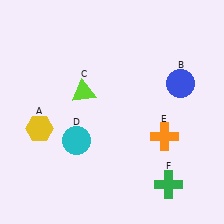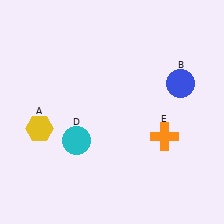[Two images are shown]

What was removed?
The lime triangle (C), the green cross (F) were removed in Image 2.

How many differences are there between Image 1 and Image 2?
There are 2 differences between the two images.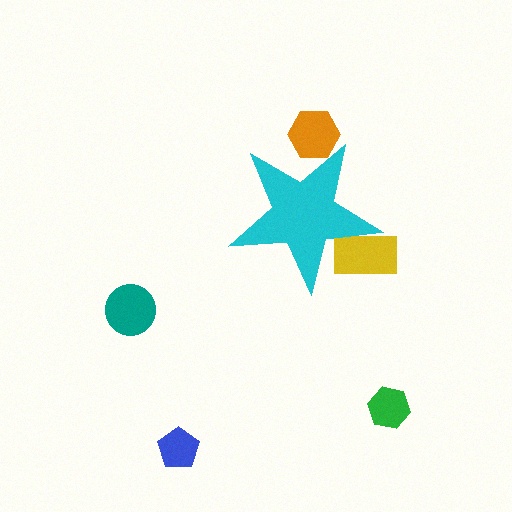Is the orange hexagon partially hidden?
Yes, the orange hexagon is partially hidden behind the cyan star.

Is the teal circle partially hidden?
No, the teal circle is fully visible.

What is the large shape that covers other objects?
A cyan star.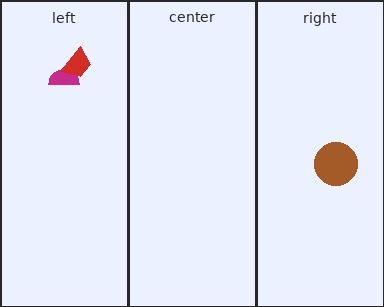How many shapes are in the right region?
1.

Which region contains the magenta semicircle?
The left region.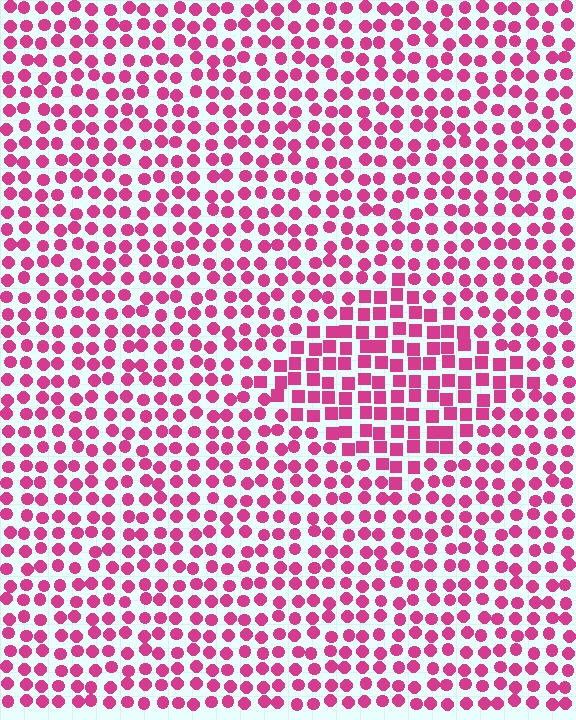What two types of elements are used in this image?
The image uses squares inside the diamond region and circles outside it.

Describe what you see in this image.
The image is filled with small magenta elements arranged in a uniform grid. A diamond-shaped region contains squares, while the surrounding area contains circles. The boundary is defined purely by the change in element shape.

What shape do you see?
I see a diamond.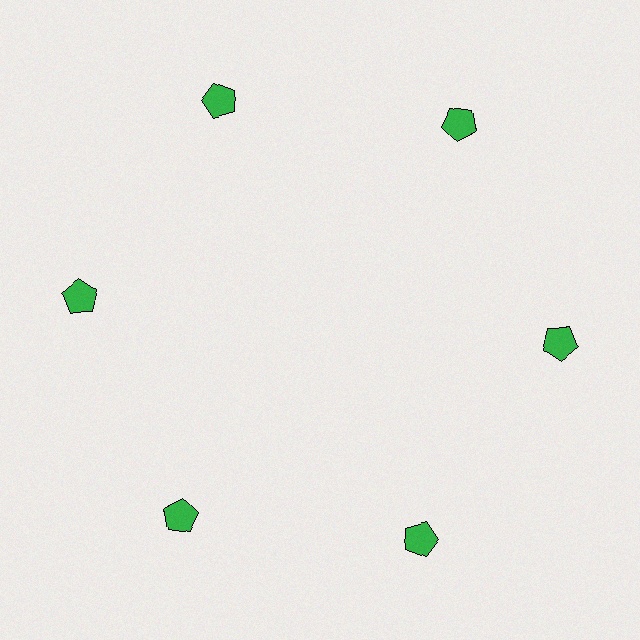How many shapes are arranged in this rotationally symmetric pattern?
There are 6 shapes, arranged in 6 groups of 1.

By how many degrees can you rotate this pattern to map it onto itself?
The pattern maps onto itself every 60 degrees of rotation.